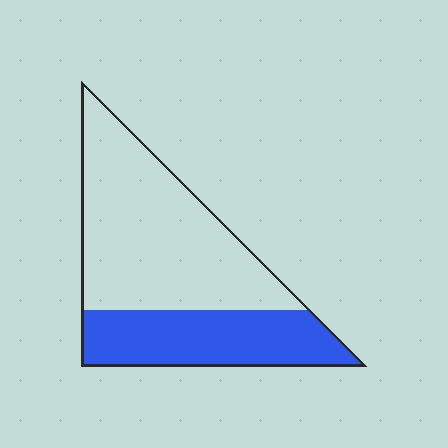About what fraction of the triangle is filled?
About three eighths (3/8).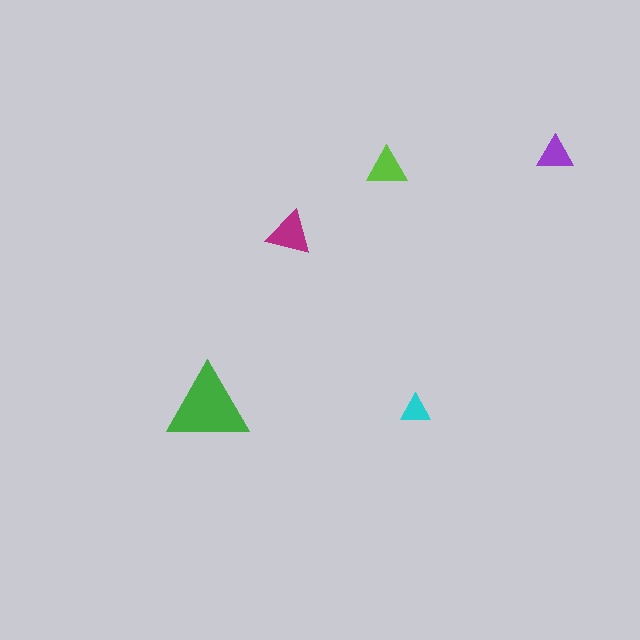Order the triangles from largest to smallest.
the green one, the magenta one, the lime one, the purple one, the cyan one.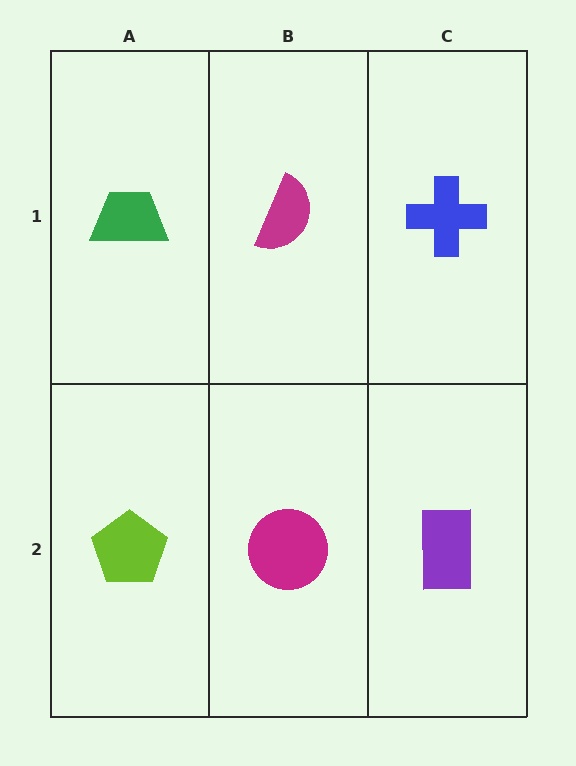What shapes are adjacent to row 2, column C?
A blue cross (row 1, column C), a magenta circle (row 2, column B).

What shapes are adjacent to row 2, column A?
A green trapezoid (row 1, column A), a magenta circle (row 2, column B).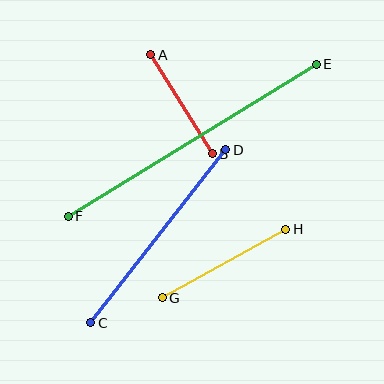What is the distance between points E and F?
The distance is approximately 291 pixels.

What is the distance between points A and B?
The distance is approximately 116 pixels.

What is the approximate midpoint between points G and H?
The midpoint is at approximately (224, 264) pixels.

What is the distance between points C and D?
The distance is approximately 219 pixels.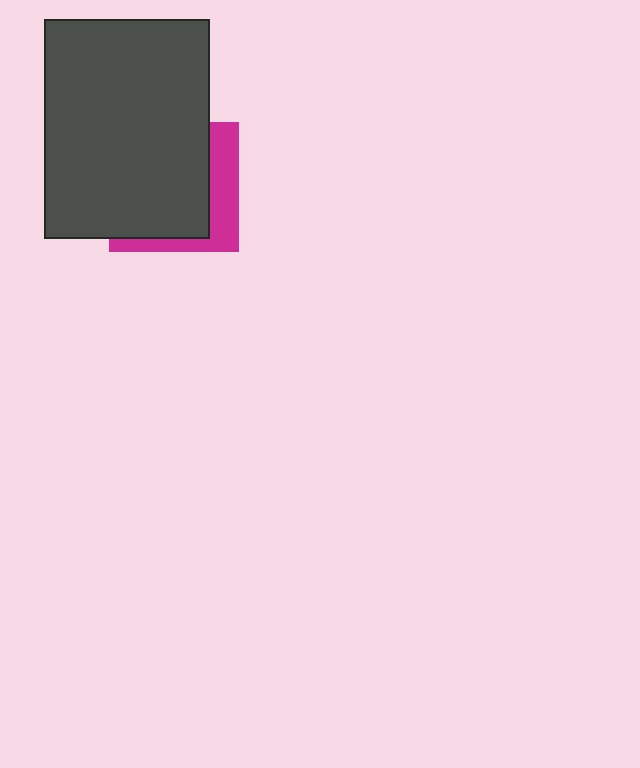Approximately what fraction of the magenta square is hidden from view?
Roughly 70% of the magenta square is hidden behind the dark gray rectangle.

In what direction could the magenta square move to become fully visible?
The magenta square could move right. That would shift it out from behind the dark gray rectangle entirely.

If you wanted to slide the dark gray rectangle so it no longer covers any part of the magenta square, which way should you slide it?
Slide it left — that is the most direct way to separate the two shapes.